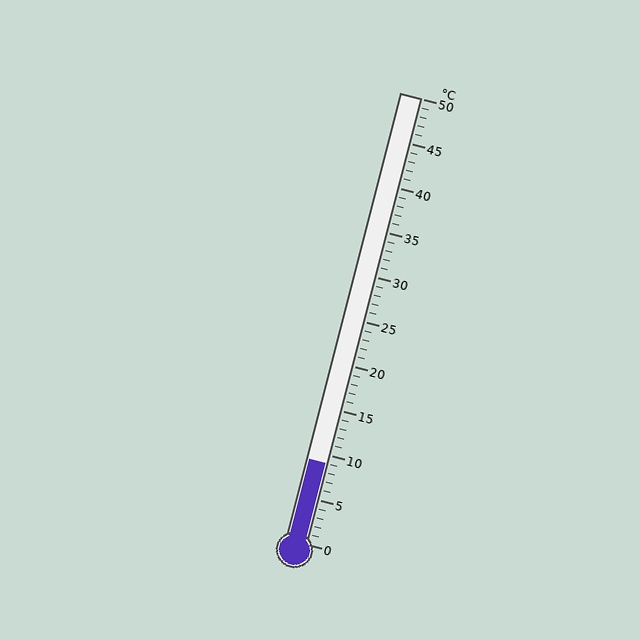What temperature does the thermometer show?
The thermometer shows approximately 9°C.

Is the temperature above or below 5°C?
The temperature is above 5°C.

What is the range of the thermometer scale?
The thermometer scale ranges from 0°C to 50°C.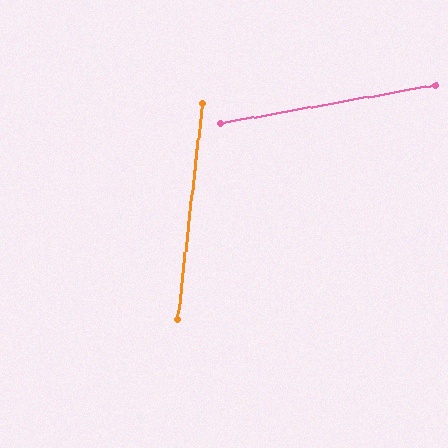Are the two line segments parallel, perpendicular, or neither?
Neither parallel nor perpendicular — they differ by about 73°.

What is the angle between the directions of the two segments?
Approximately 73 degrees.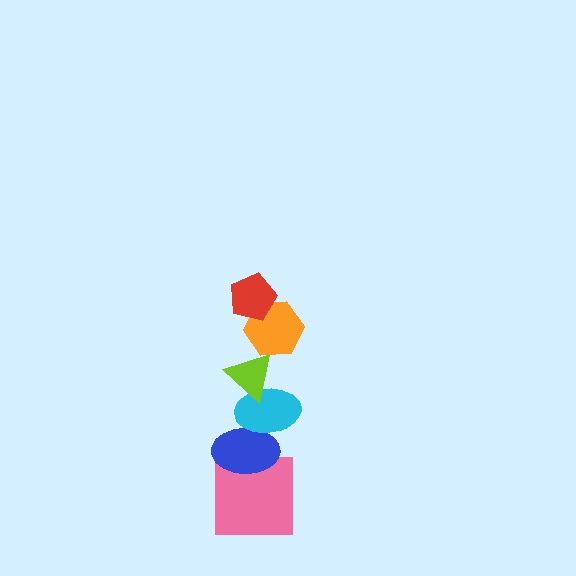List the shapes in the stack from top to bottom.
From top to bottom: the red pentagon, the orange hexagon, the lime triangle, the cyan ellipse, the blue ellipse, the pink square.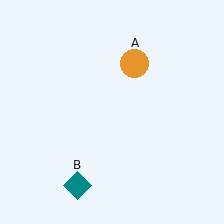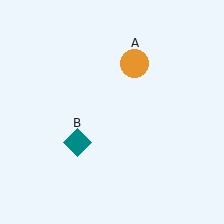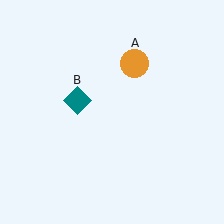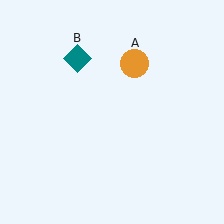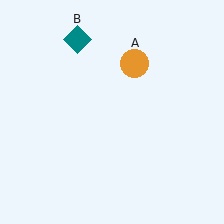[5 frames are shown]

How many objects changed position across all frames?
1 object changed position: teal diamond (object B).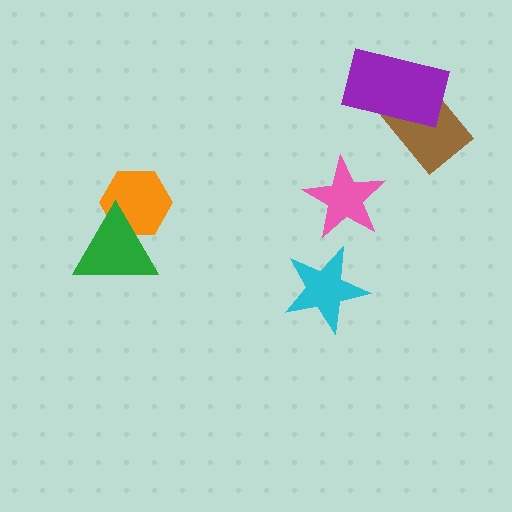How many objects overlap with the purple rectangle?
1 object overlaps with the purple rectangle.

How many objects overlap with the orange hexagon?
1 object overlaps with the orange hexagon.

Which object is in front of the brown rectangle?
The purple rectangle is in front of the brown rectangle.